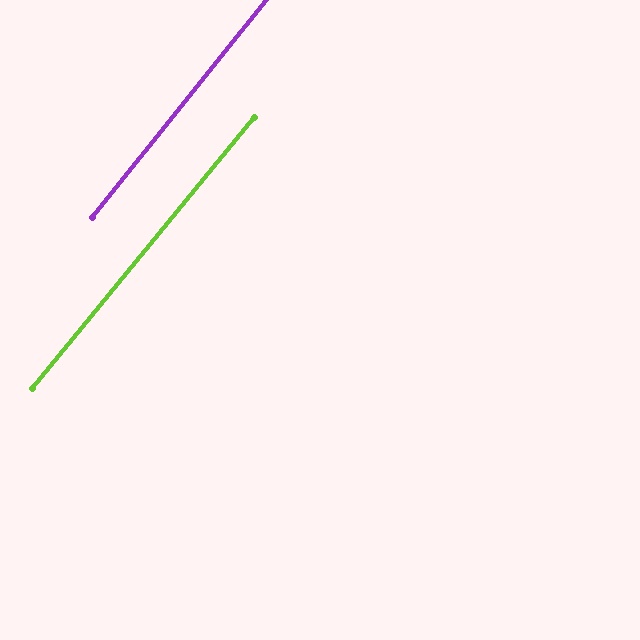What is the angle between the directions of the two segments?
Approximately 1 degree.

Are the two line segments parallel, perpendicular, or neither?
Parallel — their directions differ by only 0.7°.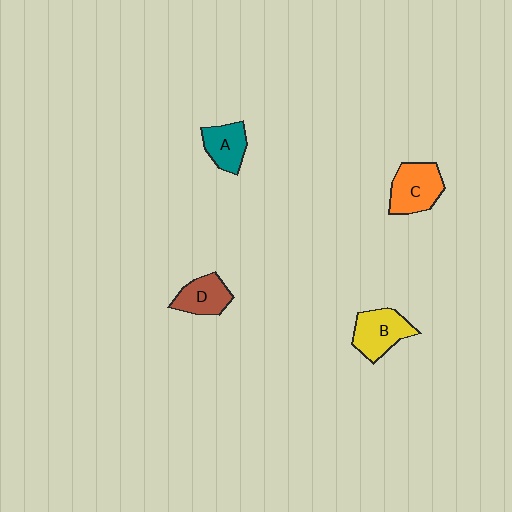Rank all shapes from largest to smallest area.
From largest to smallest: C (orange), B (yellow), D (brown), A (teal).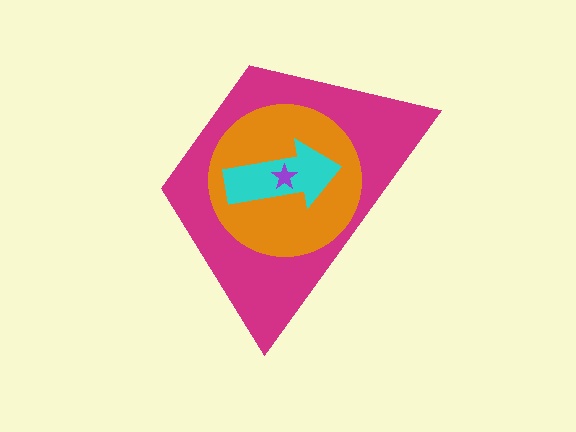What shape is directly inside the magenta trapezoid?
The orange circle.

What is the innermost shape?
The purple star.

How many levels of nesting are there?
4.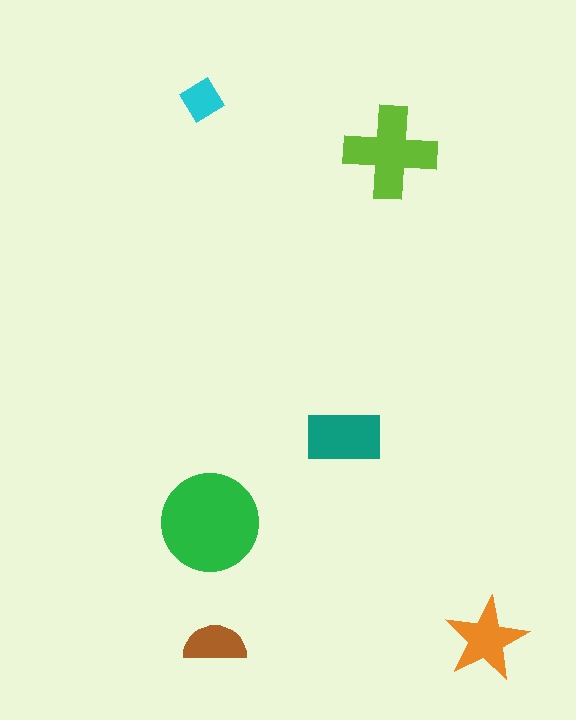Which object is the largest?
The green circle.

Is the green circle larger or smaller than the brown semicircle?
Larger.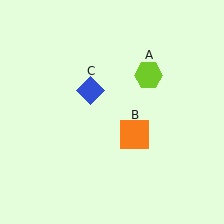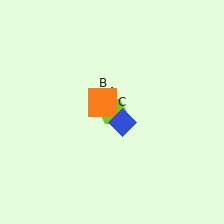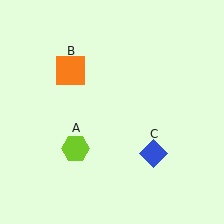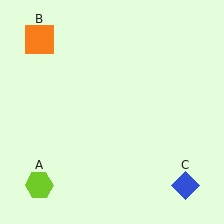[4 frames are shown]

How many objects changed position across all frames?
3 objects changed position: lime hexagon (object A), orange square (object B), blue diamond (object C).